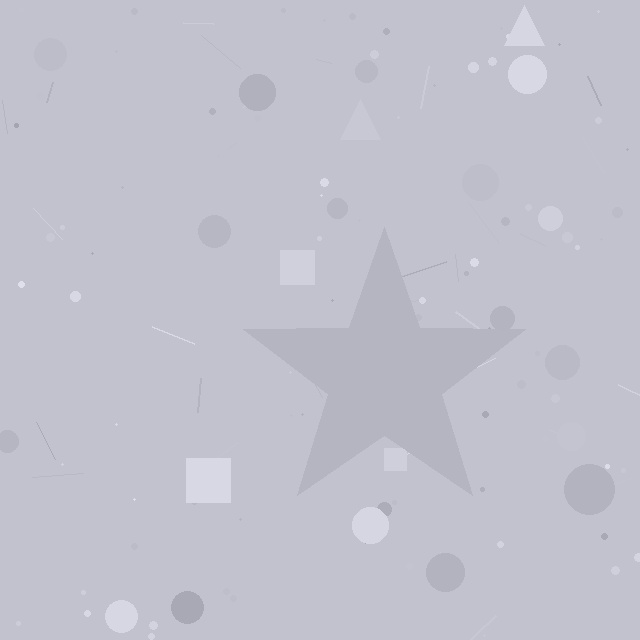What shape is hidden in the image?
A star is hidden in the image.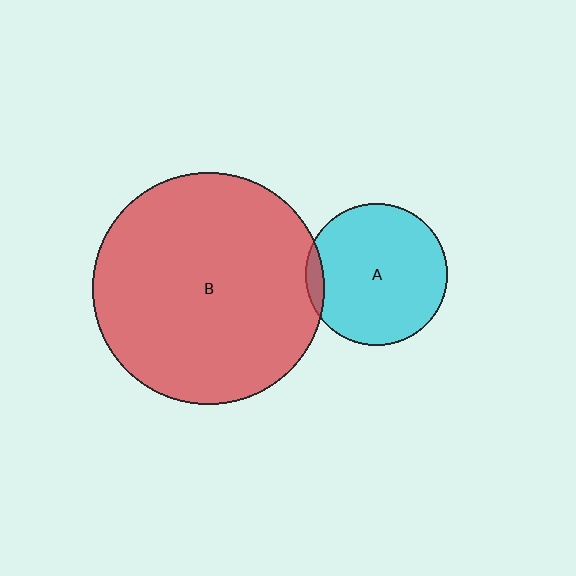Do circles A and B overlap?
Yes.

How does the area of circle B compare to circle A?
Approximately 2.7 times.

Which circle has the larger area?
Circle B (red).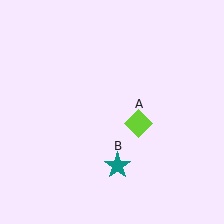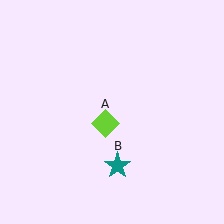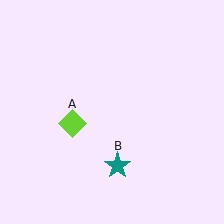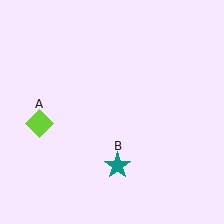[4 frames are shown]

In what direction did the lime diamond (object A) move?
The lime diamond (object A) moved left.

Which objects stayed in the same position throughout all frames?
Teal star (object B) remained stationary.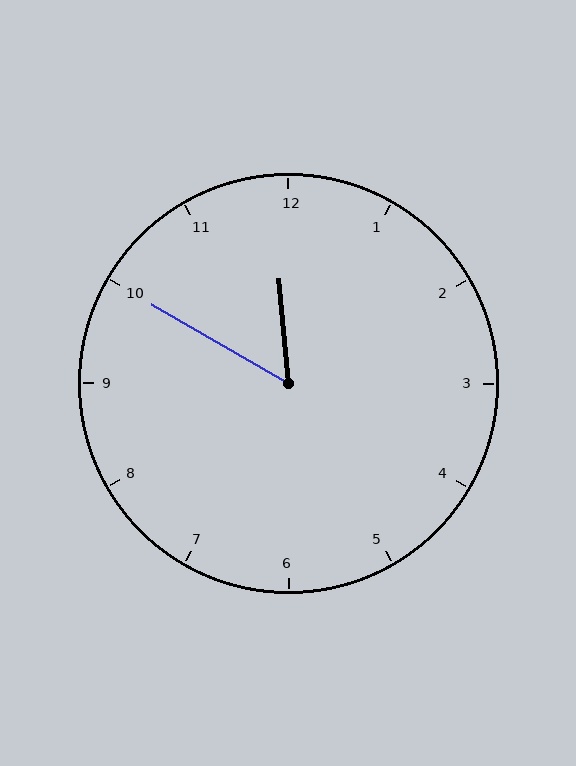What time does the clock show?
11:50.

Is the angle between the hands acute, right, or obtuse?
It is acute.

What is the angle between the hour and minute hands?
Approximately 55 degrees.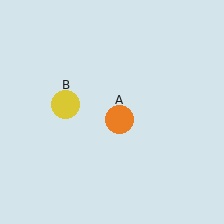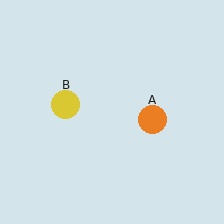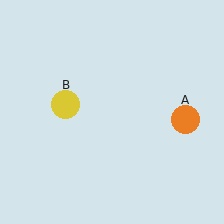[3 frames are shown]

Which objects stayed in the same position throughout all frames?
Yellow circle (object B) remained stationary.